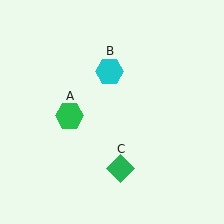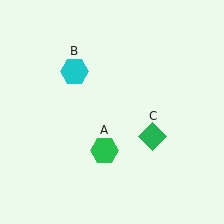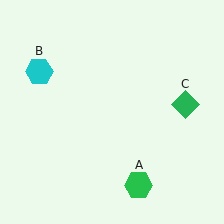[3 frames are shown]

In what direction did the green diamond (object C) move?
The green diamond (object C) moved up and to the right.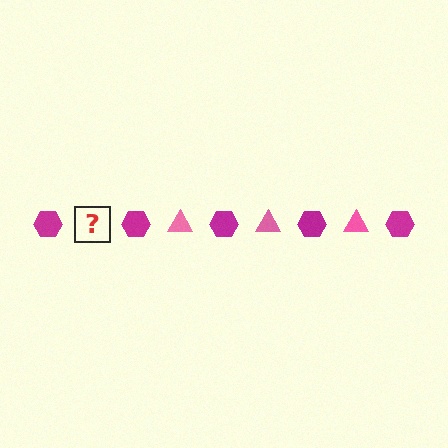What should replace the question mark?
The question mark should be replaced with a pink triangle.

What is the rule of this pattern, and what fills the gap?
The rule is that the pattern alternates between magenta hexagon and pink triangle. The gap should be filled with a pink triangle.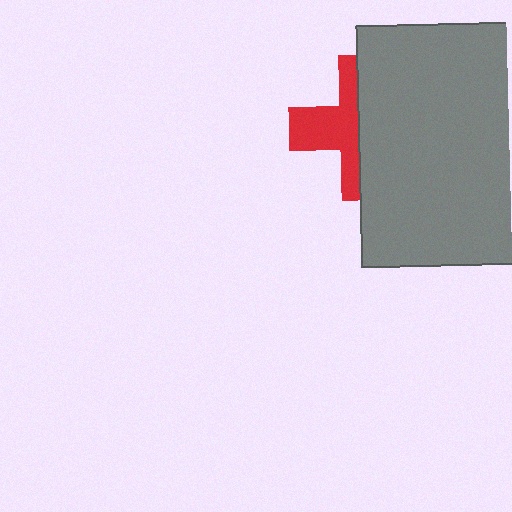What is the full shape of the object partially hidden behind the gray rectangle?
The partially hidden object is a red cross.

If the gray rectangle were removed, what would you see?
You would see the complete red cross.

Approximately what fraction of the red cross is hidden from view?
Roughly 55% of the red cross is hidden behind the gray rectangle.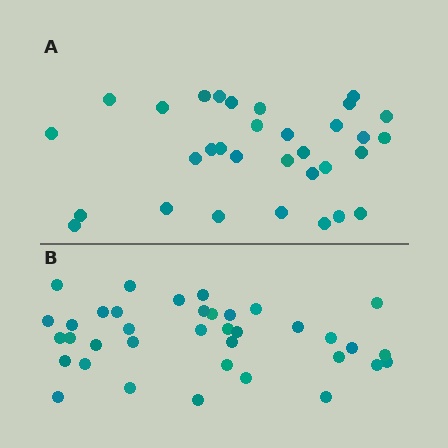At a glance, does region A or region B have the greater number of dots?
Region B (the bottom region) has more dots.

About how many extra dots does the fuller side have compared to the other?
Region B has about 5 more dots than region A.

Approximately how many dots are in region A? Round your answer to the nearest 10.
About 30 dots. (The exact count is 32, which rounds to 30.)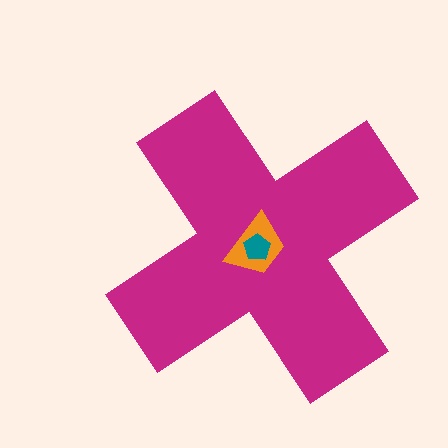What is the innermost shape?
The teal pentagon.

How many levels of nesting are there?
3.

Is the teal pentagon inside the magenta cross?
Yes.